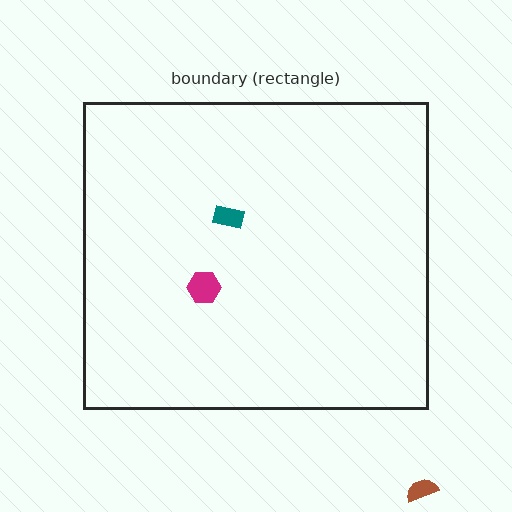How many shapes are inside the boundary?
2 inside, 1 outside.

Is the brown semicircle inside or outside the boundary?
Outside.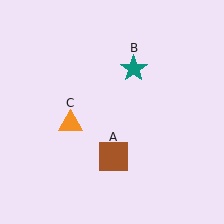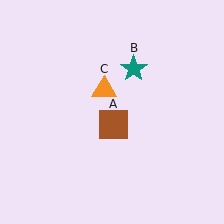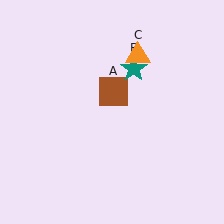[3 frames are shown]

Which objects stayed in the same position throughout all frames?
Teal star (object B) remained stationary.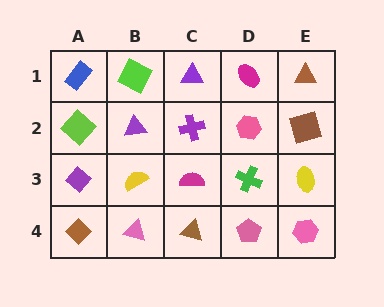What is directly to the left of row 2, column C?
A purple triangle.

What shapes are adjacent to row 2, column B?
A lime square (row 1, column B), a yellow semicircle (row 3, column B), a lime diamond (row 2, column A), a purple cross (row 2, column C).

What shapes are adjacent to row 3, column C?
A purple cross (row 2, column C), a brown triangle (row 4, column C), a yellow semicircle (row 3, column B), a green cross (row 3, column D).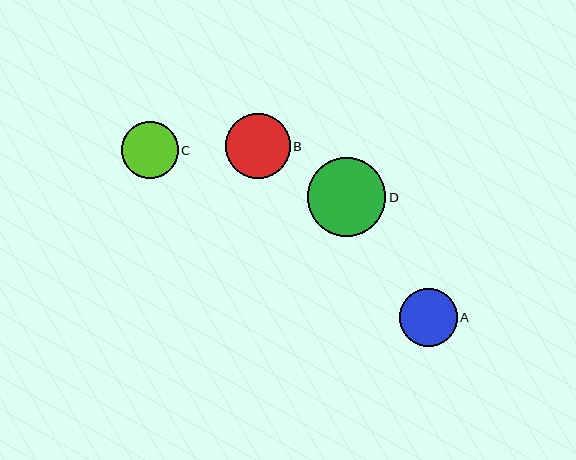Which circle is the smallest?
Circle C is the smallest with a size of approximately 57 pixels.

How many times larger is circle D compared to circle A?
Circle D is approximately 1.4 times the size of circle A.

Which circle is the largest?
Circle D is the largest with a size of approximately 79 pixels.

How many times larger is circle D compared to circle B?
Circle D is approximately 1.2 times the size of circle B.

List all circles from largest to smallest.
From largest to smallest: D, B, A, C.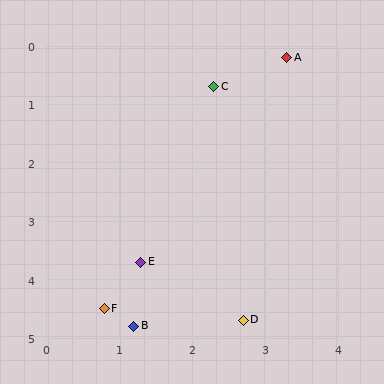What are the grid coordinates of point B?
Point B is at approximately (1.2, 4.8).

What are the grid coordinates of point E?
Point E is at approximately (1.3, 3.7).